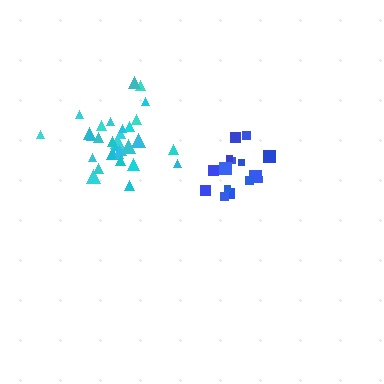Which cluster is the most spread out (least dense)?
Blue.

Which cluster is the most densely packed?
Cyan.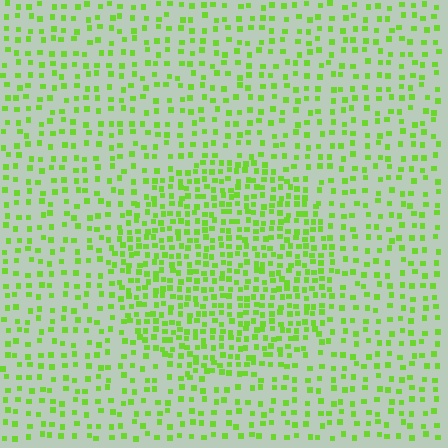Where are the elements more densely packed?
The elements are more densely packed inside the circle boundary.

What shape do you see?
I see a circle.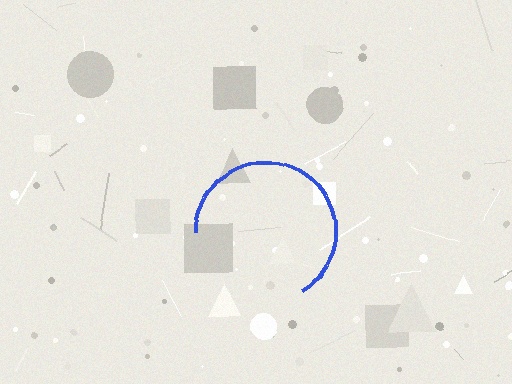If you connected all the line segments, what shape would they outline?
They would outline a circle.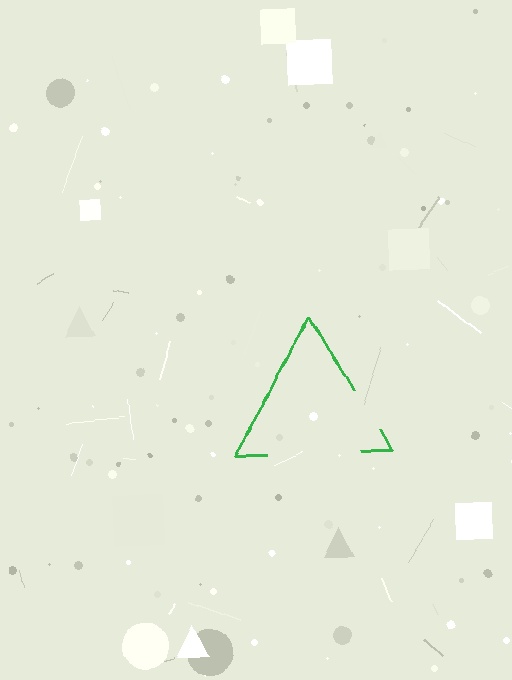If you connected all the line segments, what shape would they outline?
They would outline a triangle.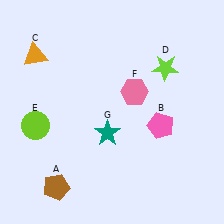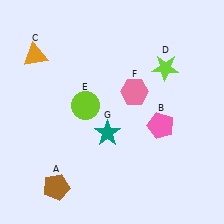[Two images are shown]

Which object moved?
The lime circle (E) moved right.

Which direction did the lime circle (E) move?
The lime circle (E) moved right.